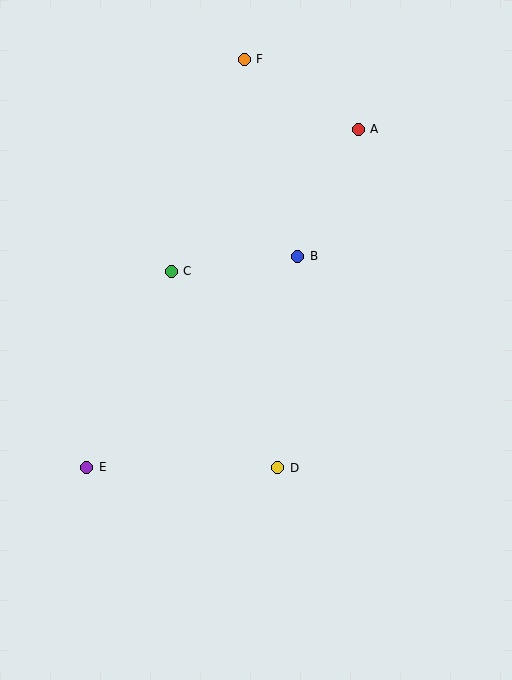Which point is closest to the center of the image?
Point B at (298, 256) is closest to the center.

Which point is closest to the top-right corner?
Point A is closest to the top-right corner.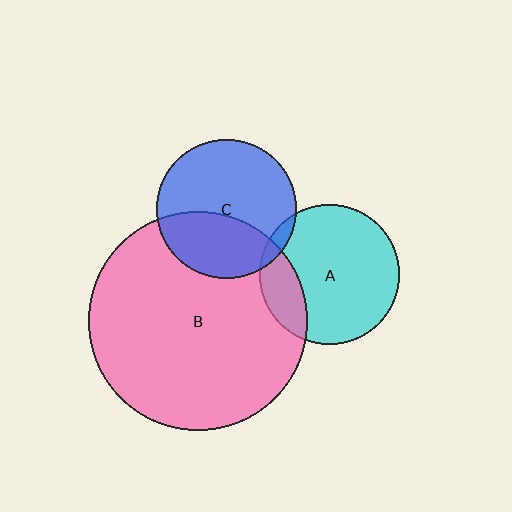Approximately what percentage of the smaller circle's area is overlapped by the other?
Approximately 40%.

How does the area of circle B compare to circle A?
Approximately 2.4 times.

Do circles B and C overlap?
Yes.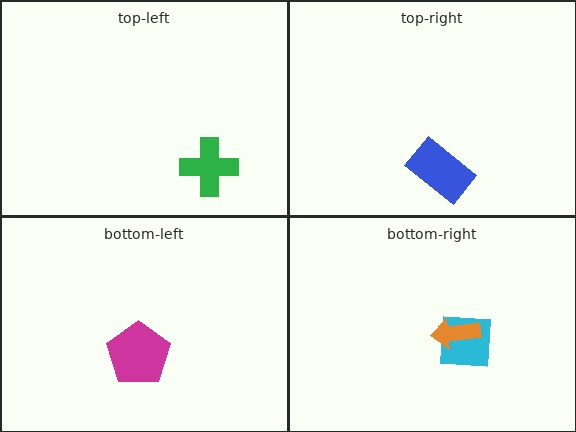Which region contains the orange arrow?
The bottom-right region.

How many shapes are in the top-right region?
1.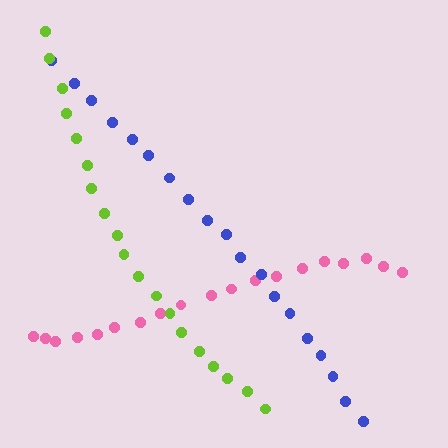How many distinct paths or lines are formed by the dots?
There are 3 distinct paths.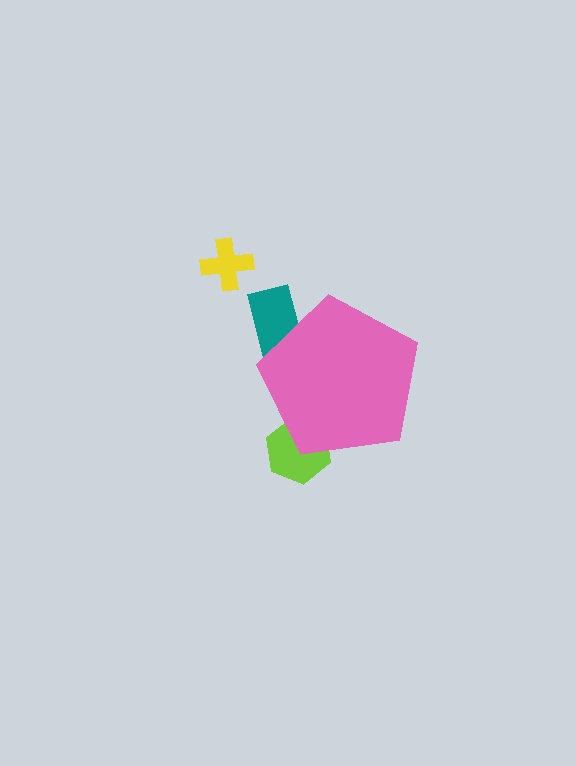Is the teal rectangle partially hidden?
Yes, the teal rectangle is partially hidden behind the pink pentagon.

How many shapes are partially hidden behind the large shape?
2 shapes are partially hidden.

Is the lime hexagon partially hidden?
Yes, the lime hexagon is partially hidden behind the pink pentagon.